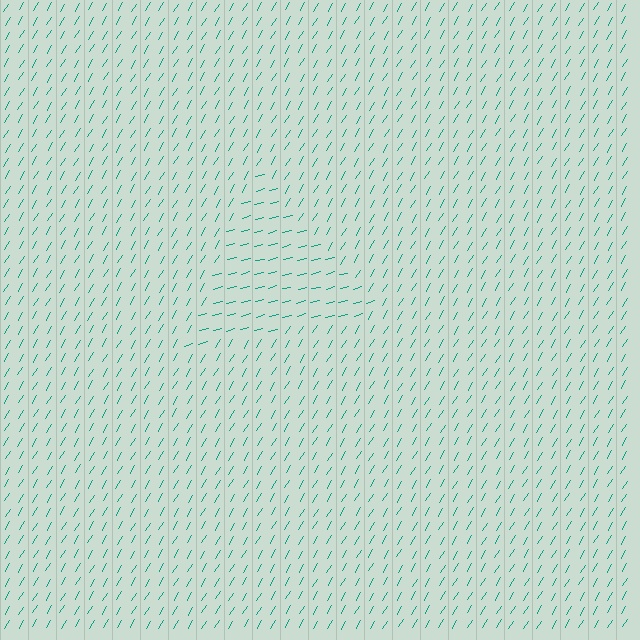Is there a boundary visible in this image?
Yes, there is a texture boundary formed by a change in line orientation.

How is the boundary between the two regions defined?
The boundary is defined purely by a change in line orientation (approximately 45 degrees difference). All lines are the same color and thickness.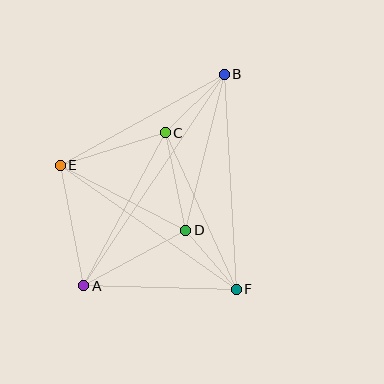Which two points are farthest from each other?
Points A and B are farthest from each other.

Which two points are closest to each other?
Points D and F are closest to each other.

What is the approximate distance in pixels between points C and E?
The distance between C and E is approximately 110 pixels.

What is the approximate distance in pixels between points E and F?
The distance between E and F is approximately 215 pixels.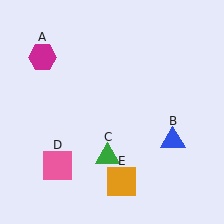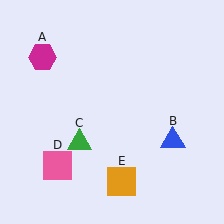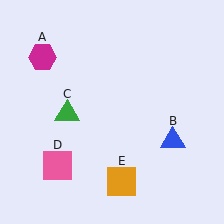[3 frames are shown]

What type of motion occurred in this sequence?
The green triangle (object C) rotated clockwise around the center of the scene.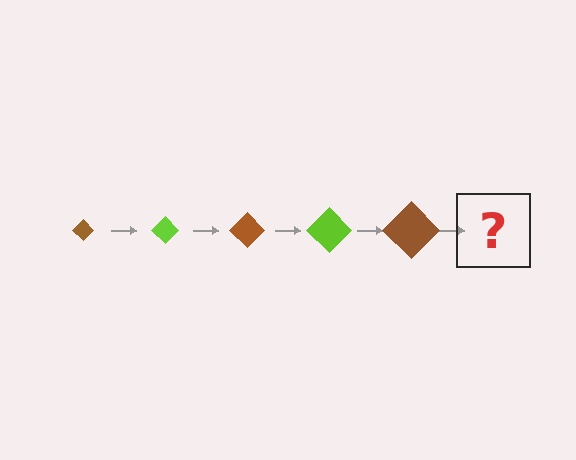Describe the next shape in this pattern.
It should be a lime diamond, larger than the previous one.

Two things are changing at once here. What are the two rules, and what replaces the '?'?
The two rules are that the diamond grows larger each step and the color cycles through brown and lime. The '?' should be a lime diamond, larger than the previous one.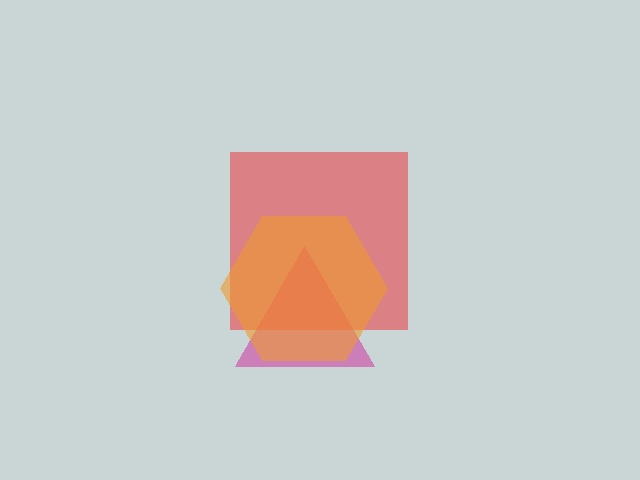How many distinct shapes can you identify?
There are 3 distinct shapes: a magenta triangle, a red square, an orange hexagon.